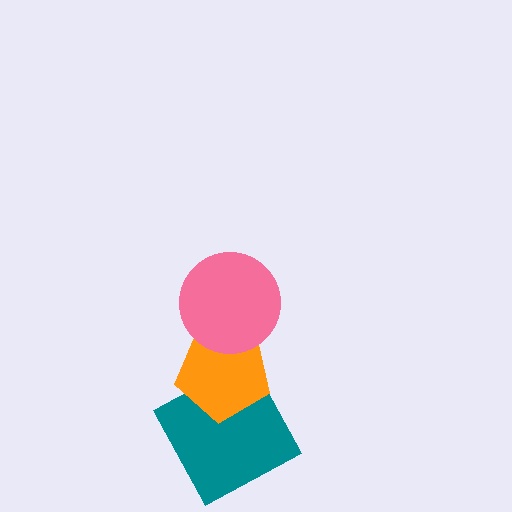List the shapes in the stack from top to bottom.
From top to bottom: the pink circle, the orange pentagon, the teal square.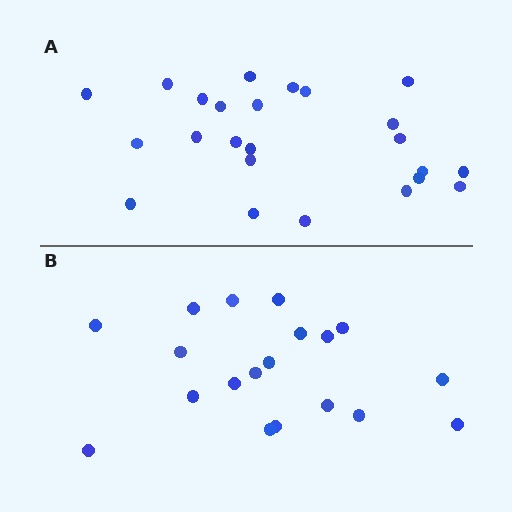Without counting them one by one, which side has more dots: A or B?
Region A (the top region) has more dots.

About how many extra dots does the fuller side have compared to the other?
Region A has about 5 more dots than region B.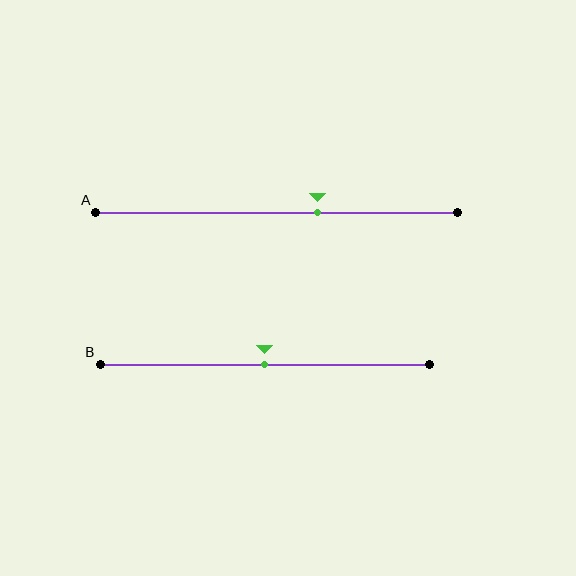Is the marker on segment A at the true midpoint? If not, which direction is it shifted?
No, the marker on segment A is shifted to the right by about 11% of the segment length.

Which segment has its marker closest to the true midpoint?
Segment B has its marker closest to the true midpoint.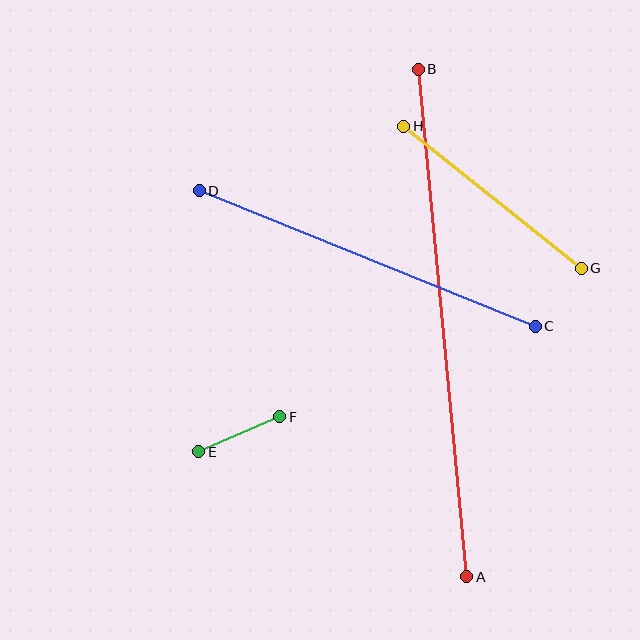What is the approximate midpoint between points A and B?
The midpoint is at approximately (442, 323) pixels.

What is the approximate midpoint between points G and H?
The midpoint is at approximately (493, 197) pixels.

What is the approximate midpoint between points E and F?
The midpoint is at approximately (239, 434) pixels.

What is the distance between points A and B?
The distance is approximately 510 pixels.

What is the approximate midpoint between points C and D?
The midpoint is at approximately (367, 258) pixels.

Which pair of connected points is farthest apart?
Points A and B are farthest apart.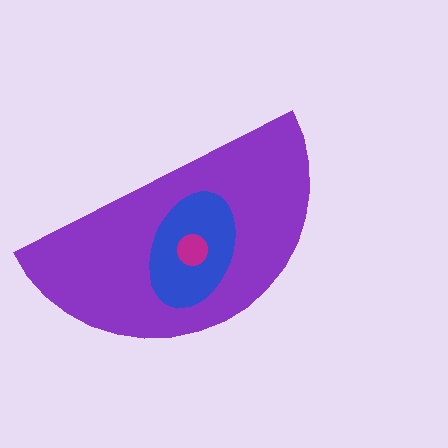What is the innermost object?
The magenta circle.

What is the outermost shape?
The purple semicircle.